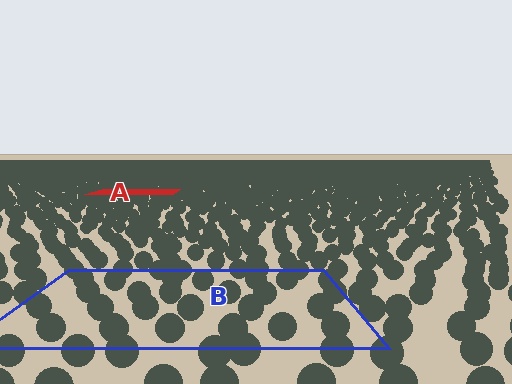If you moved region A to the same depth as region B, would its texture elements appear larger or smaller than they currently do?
They would appear larger. At a closer depth, the same texture elements are projected at a bigger on-screen size.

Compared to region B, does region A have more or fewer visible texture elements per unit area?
Region A has more texture elements per unit area — they are packed more densely because it is farther away.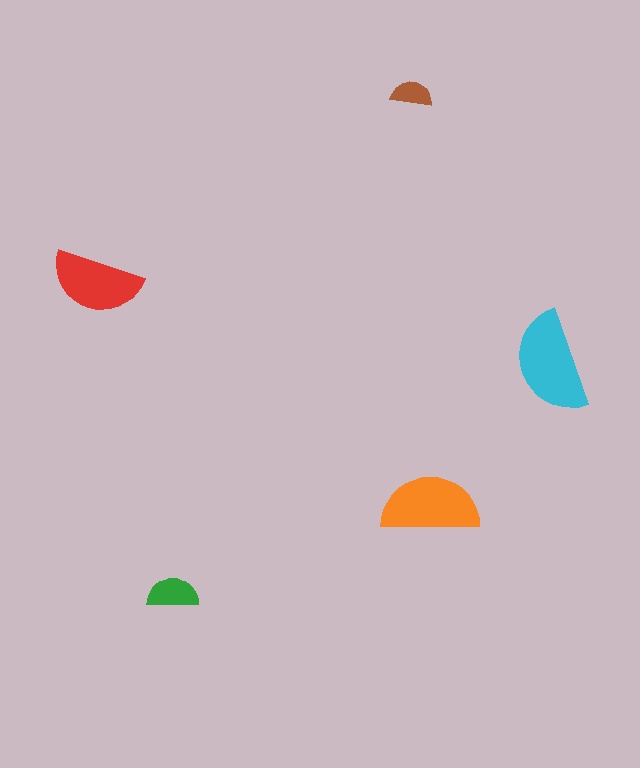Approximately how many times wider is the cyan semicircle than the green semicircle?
About 2 times wider.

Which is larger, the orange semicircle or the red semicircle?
The orange one.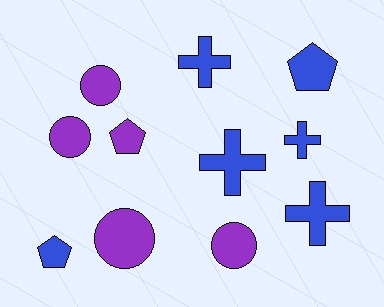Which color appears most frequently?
Blue, with 6 objects.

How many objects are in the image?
There are 11 objects.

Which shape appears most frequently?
Circle, with 4 objects.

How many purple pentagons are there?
There is 1 purple pentagon.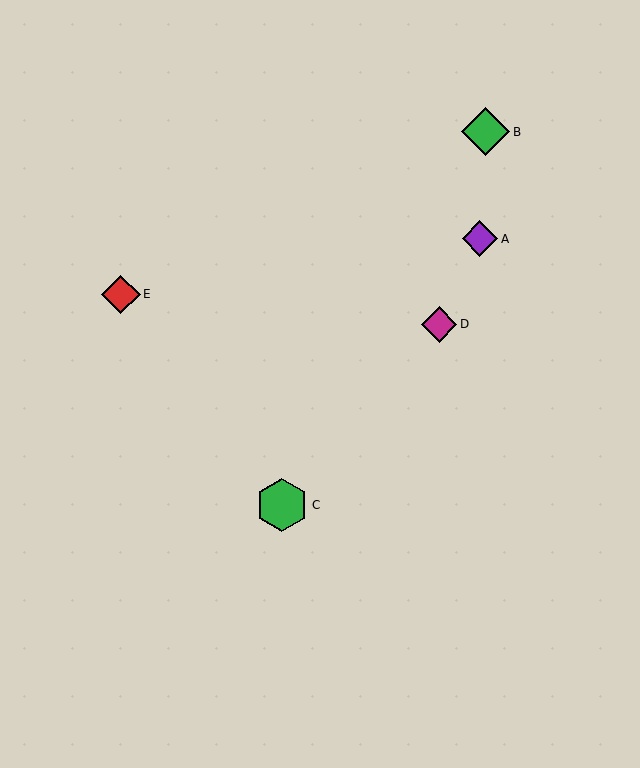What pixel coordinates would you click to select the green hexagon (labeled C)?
Click at (282, 505) to select the green hexagon C.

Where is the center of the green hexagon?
The center of the green hexagon is at (282, 505).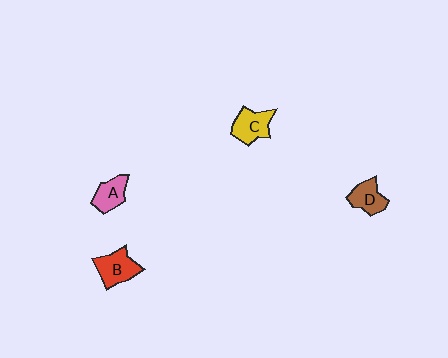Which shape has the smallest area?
Shape A (pink).